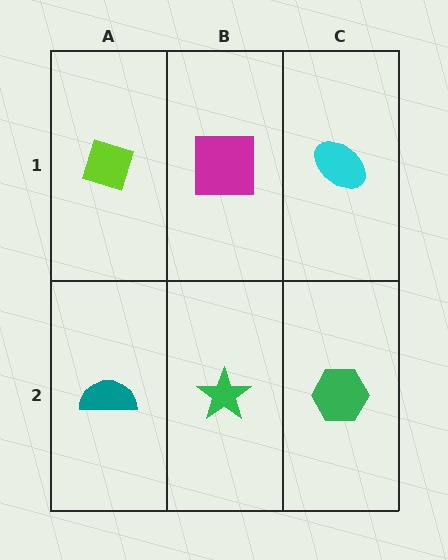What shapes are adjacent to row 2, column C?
A cyan ellipse (row 1, column C), a green star (row 2, column B).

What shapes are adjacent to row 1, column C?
A green hexagon (row 2, column C), a magenta square (row 1, column B).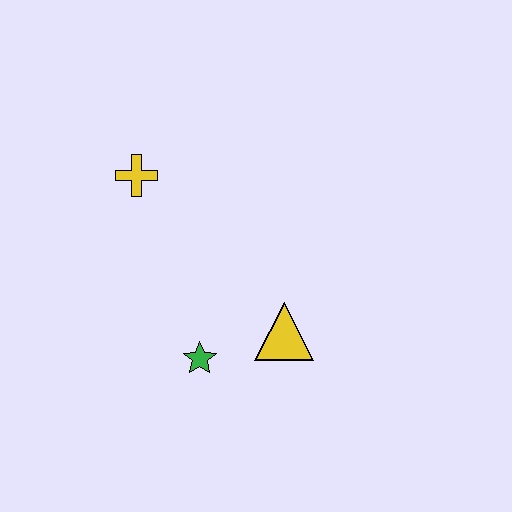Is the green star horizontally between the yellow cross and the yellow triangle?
Yes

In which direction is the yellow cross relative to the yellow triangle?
The yellow cross is above the yellow triangle.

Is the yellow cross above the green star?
Yes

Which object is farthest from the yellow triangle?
The yellow cross is farthest from the yellow triangle.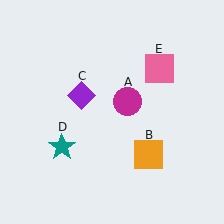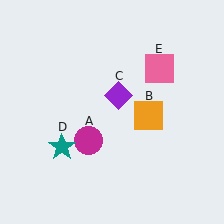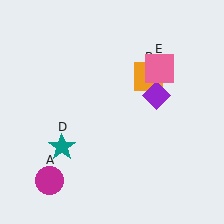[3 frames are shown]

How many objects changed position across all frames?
3 objects changed position: magenta circle (object A), orange square (object B), purple diamond (object C).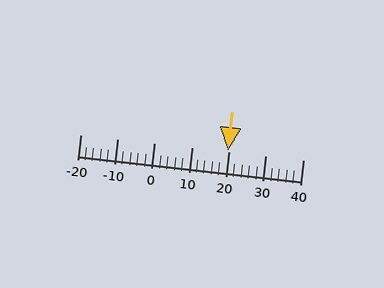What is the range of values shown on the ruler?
The ruler shows values from -20 to 40.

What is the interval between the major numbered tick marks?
The major tick marks are spaced 10 units apart.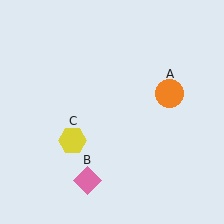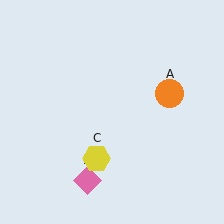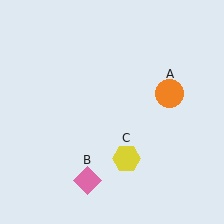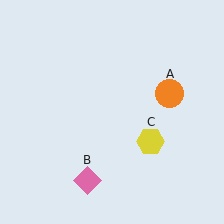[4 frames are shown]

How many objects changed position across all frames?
1 object changed position: yellow hexagon (object C).